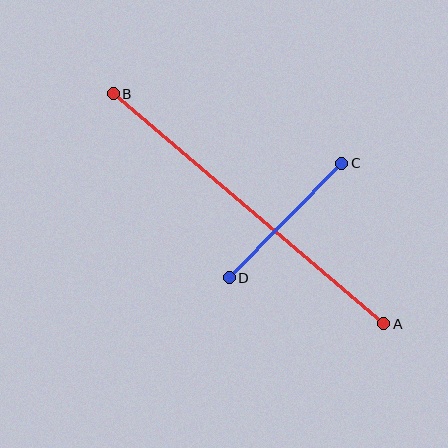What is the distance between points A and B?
The distance is approximately 355 pixels.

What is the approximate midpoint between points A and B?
The midpoint is at approximately (248, 209) pixels.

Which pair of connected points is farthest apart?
Points A and B are farthest apart.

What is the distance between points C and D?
The distance is approximately 160 pixels.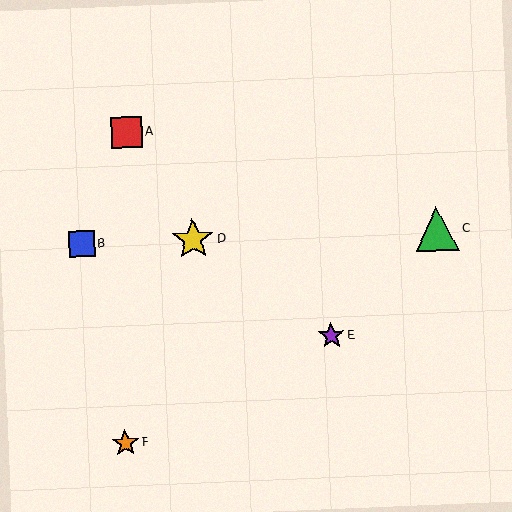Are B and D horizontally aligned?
Yes, both are at y≈244.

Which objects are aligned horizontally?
Objects B, C, D are aligned horizontally.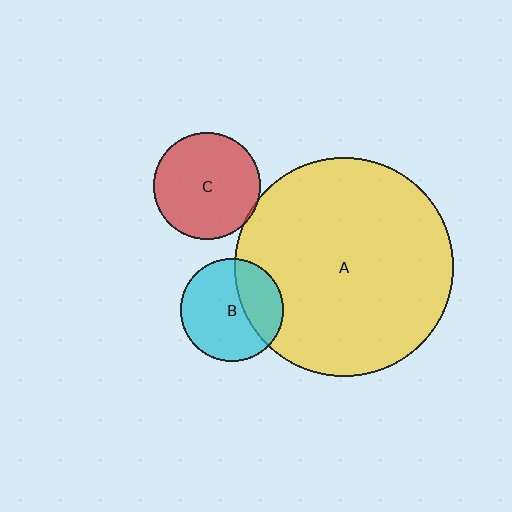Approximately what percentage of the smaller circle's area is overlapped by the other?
Approximately 35%.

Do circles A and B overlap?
Yes.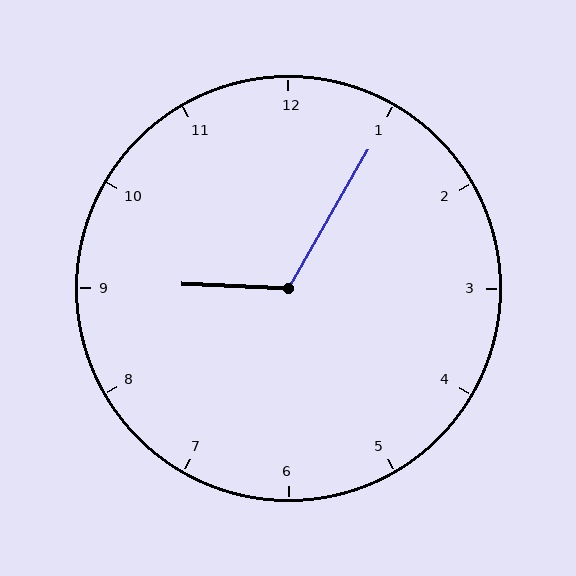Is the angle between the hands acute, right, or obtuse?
It is obtuse.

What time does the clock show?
9:05.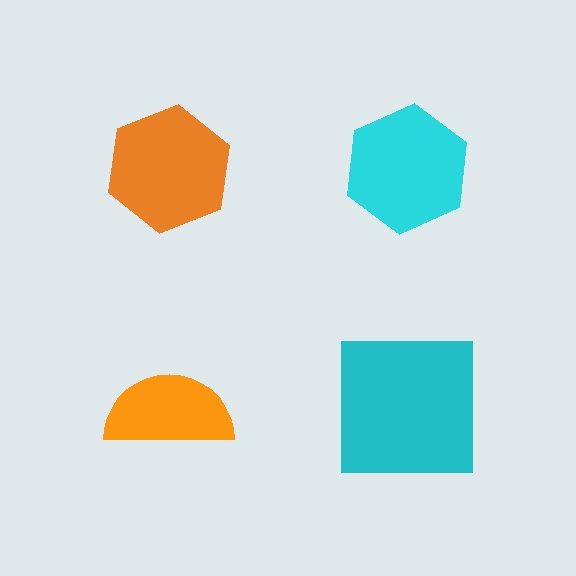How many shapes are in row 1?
2 shapes.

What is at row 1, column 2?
A cyan hexagon.